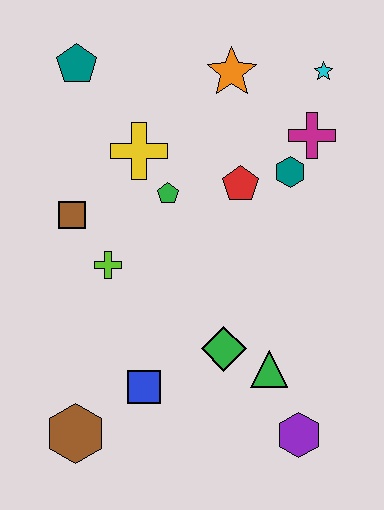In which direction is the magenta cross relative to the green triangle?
The magenta cross is above the green triangle.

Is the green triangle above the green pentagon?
No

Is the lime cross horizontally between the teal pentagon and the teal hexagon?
Yes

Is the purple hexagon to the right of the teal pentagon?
Yes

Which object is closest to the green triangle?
The green diamond is closest to the green triangle.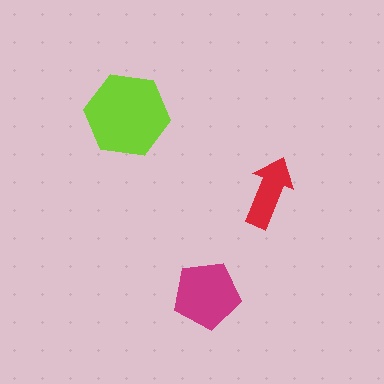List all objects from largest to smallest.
The lime hexagon, the magenta pentagon, the red arrow.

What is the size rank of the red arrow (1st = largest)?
3rd.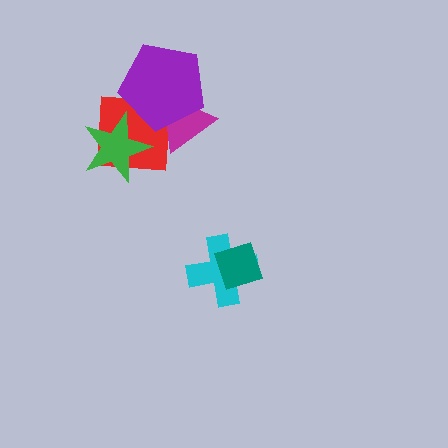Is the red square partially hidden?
Yes, it is partially covered by another shape.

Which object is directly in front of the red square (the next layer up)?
The magenta triangle is directly in front of the red square.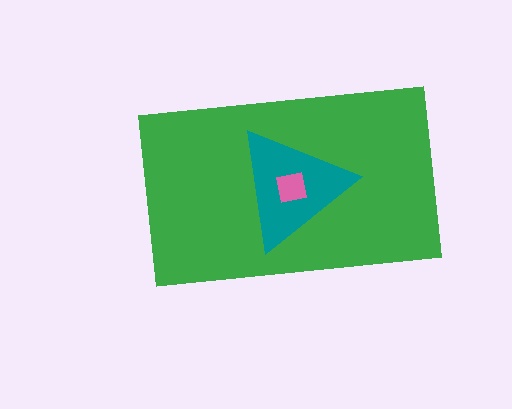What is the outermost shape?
The green rectangle.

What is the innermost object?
The pink square.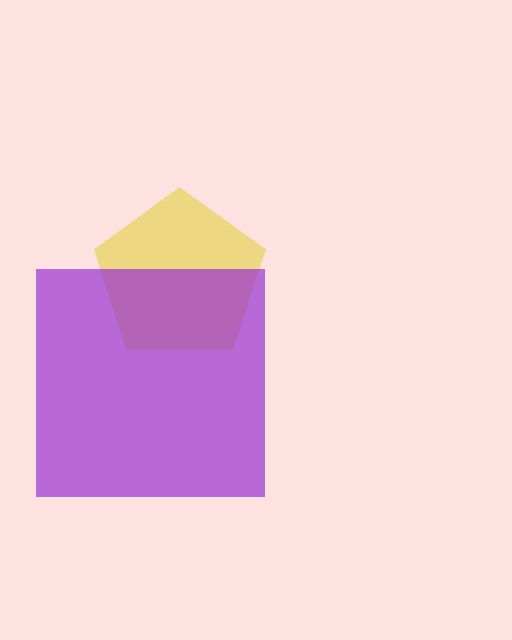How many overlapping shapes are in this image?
There are 2 overlapping shapes in the image.